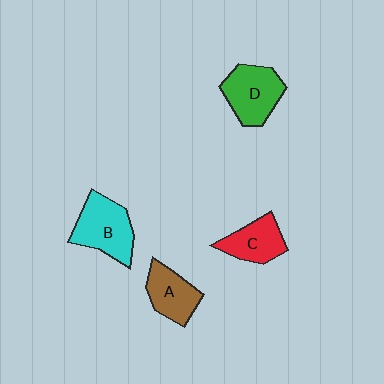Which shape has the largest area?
Shape B (cyan).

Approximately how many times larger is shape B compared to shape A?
Approximately 1.3 times.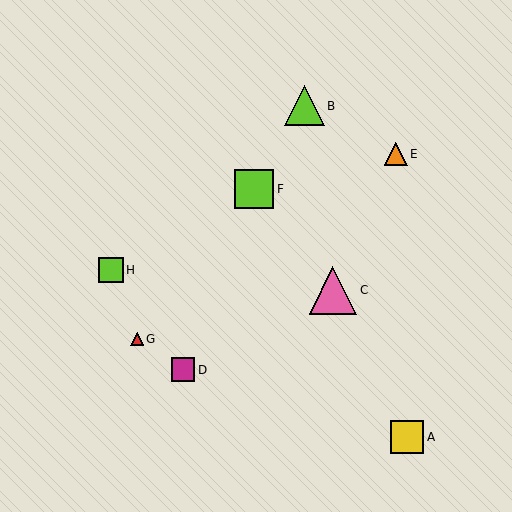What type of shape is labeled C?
Shape C is a pink triangle.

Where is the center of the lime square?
The center of the lime square is at (254, 189).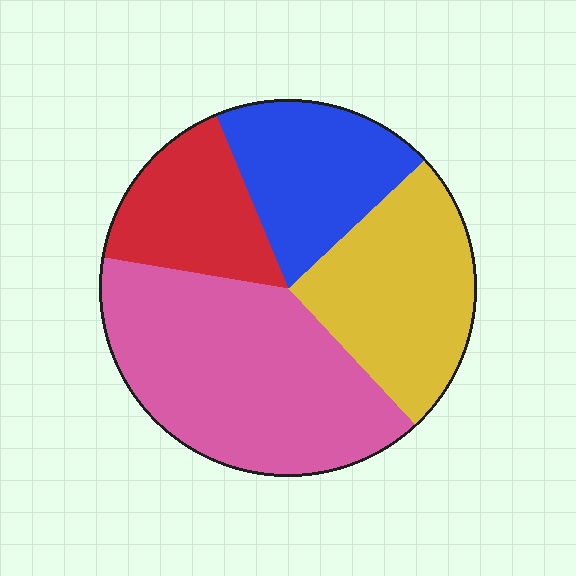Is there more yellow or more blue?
Yellow.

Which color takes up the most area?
Pink, at roughly 40%.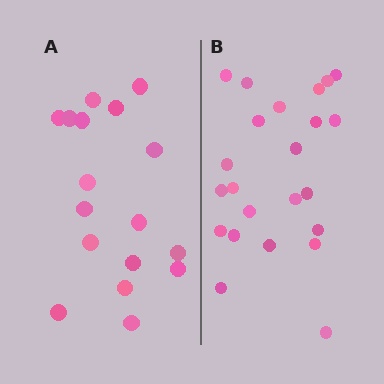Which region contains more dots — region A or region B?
Region B (the right region) has more dots.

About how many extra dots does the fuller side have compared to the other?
Region B has about 6 more dots than region A.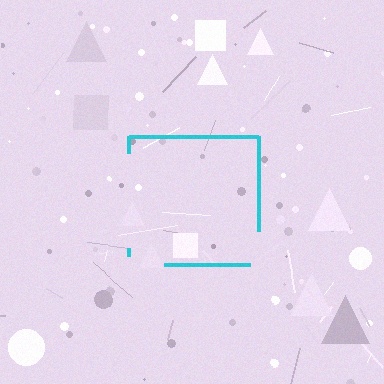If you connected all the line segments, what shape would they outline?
They would outline a square.